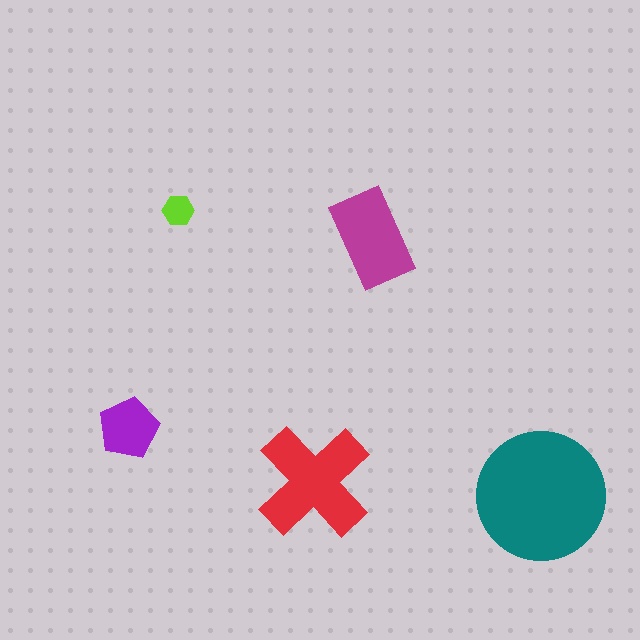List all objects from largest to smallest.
The teal circle, the red cross, the magenta rectangle, the purple pentagon, the lime hexagon.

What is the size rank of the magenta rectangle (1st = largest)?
3rd.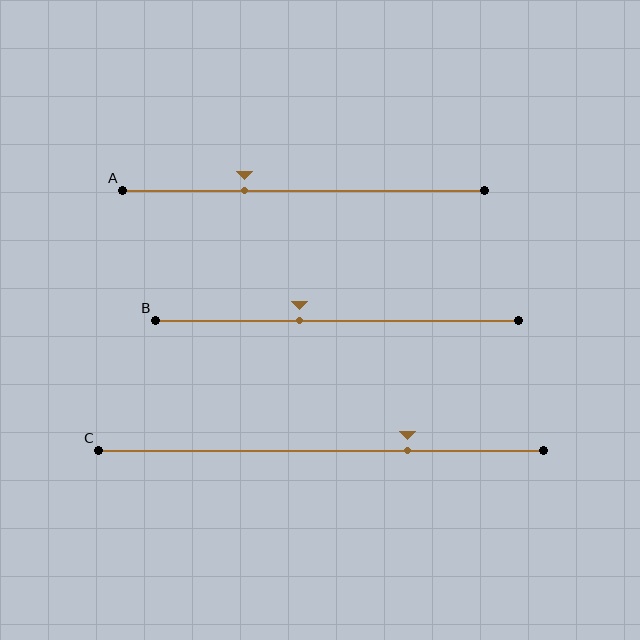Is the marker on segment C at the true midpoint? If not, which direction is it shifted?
No, the marker on segment C is shifted to the right by about 20% of the segment length.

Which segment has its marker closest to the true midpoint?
Segment B has its marker closest to the true midpoint.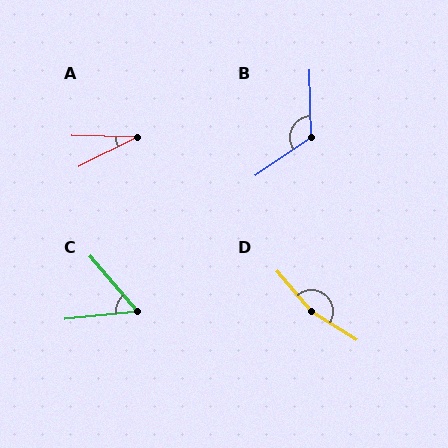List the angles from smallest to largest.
A (28°), C (55°), B (123°), D (162°).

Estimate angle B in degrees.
Approximately 123 degrees.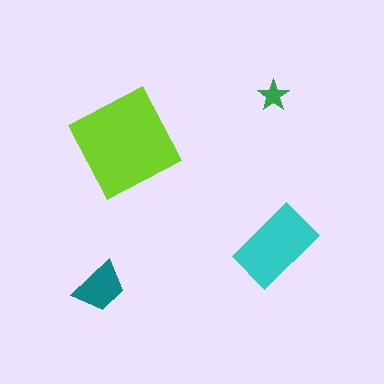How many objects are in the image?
There are 4 objects in the image.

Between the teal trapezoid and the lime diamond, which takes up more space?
The lime diamond.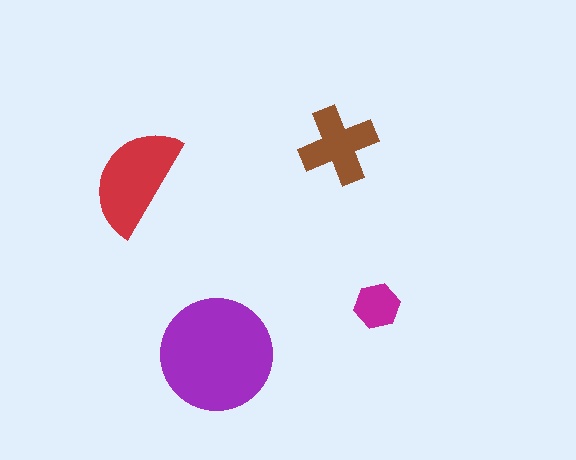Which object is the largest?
The purple circle.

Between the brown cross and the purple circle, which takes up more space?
The purple circle.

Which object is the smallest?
The magenta hexagon.